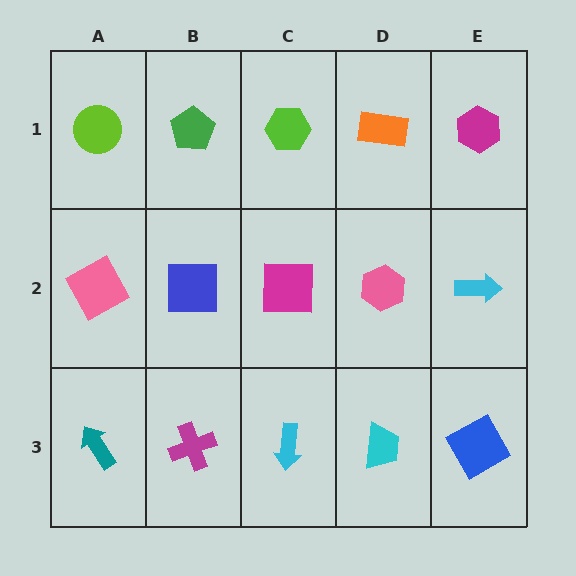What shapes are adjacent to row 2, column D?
An orange rectangle (row 1, column D), a cyan trapezoid (row 3, column D), a magenta square (row 2, column C), a cyan arrow (row 2, column E).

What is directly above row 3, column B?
A blue square.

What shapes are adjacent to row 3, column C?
A magenta square (row 2, column C), a magenta cross (row 3, column B), a cyan trapezoid (row 3, column D).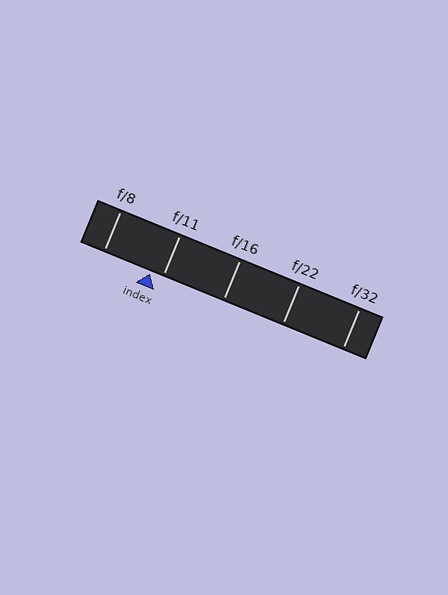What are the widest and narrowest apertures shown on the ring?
The widest aperture shown is f/8 and the narrowest is f/32.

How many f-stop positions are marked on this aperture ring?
There are 5 f-stop positions marked.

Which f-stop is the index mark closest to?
The index mark is closest to f/11.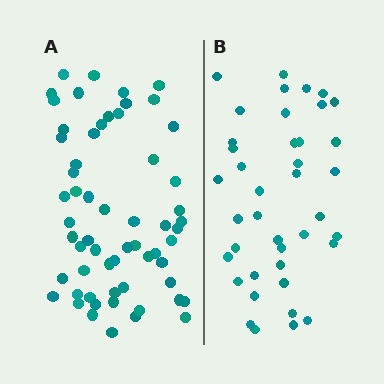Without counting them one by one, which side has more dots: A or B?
Region A (the left region) has more dots.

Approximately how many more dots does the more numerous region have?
Region A has approximately 20 more dots than region B.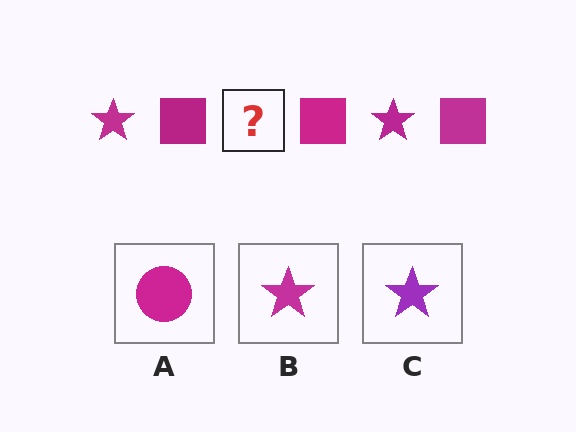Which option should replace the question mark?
Option B.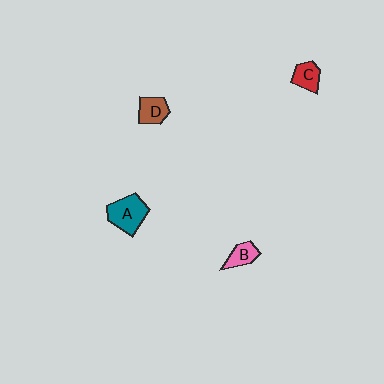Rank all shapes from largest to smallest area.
From largest to smallest: A (teal), D (brown), C (red), B (pink).